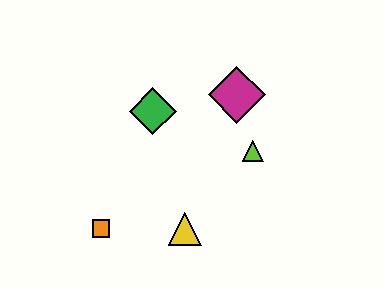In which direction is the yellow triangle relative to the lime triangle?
The yellow triangle is below the lime triangle.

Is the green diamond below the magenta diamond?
Yes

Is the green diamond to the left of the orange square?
No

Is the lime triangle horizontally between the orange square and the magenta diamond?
No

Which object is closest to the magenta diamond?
The lime triangle is closest to the magenta diamond.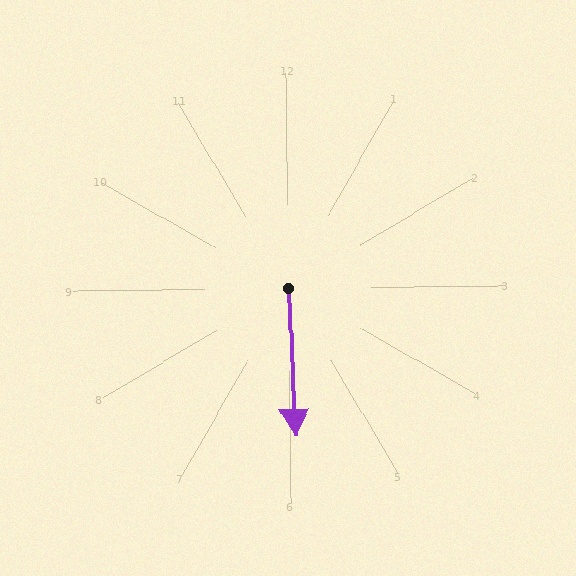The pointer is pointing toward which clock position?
Roughly 6 o'clock.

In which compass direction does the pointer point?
South.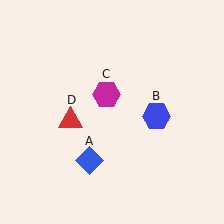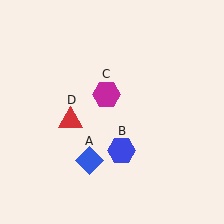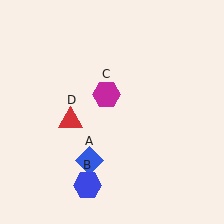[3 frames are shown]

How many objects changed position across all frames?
1 object changed position: blue hexagon (object B).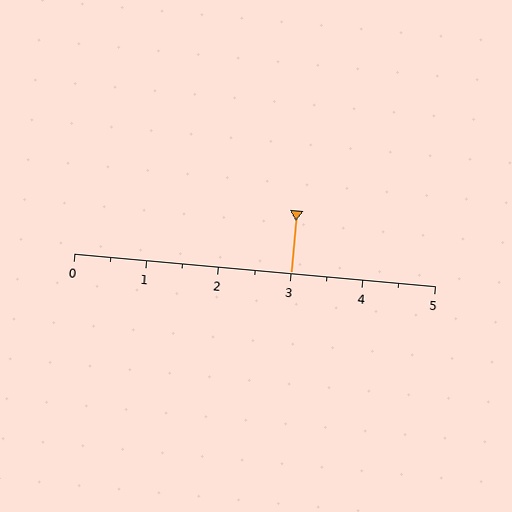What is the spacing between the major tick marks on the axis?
The major ticks are spaced 1 apart.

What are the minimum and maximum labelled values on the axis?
The axis runs from 0 to 5.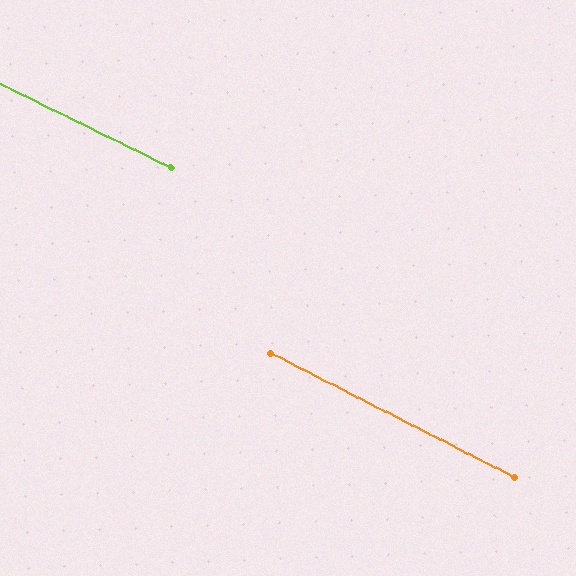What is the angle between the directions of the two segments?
Approximately 1 degree.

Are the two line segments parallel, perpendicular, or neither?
Parallel — their directions differ by only 1.1°.